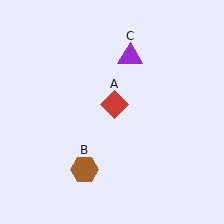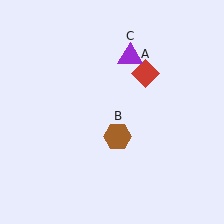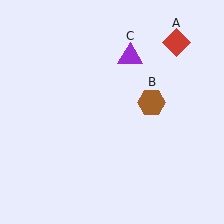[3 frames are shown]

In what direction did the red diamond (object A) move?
The red diamond (object A) moved up and to the right.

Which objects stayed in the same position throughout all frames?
Purple triangle (object C) remained stationary.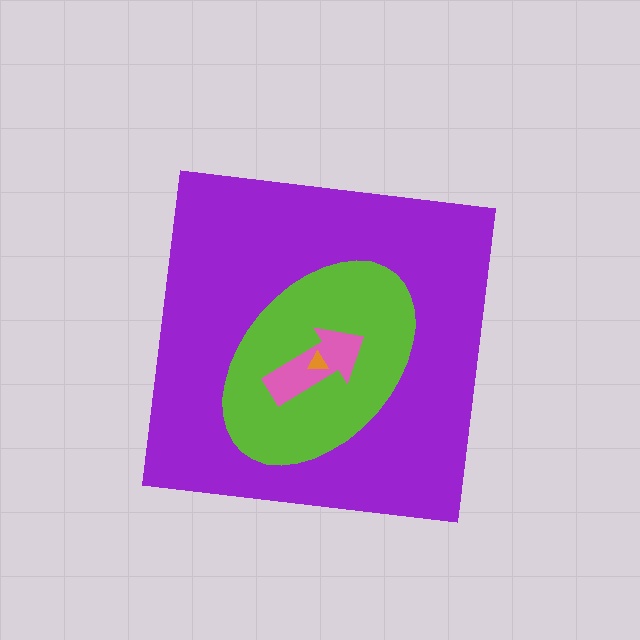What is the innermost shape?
The orange triangle.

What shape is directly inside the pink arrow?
The orange triangle.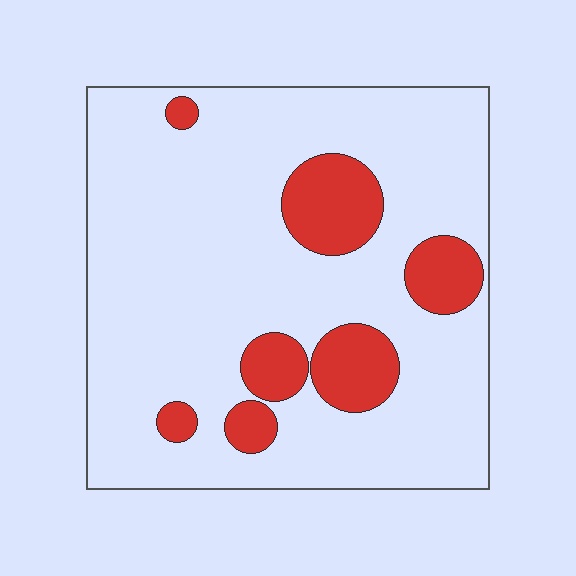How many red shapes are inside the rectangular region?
7.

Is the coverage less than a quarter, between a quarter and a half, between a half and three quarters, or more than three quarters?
Less than a quarter.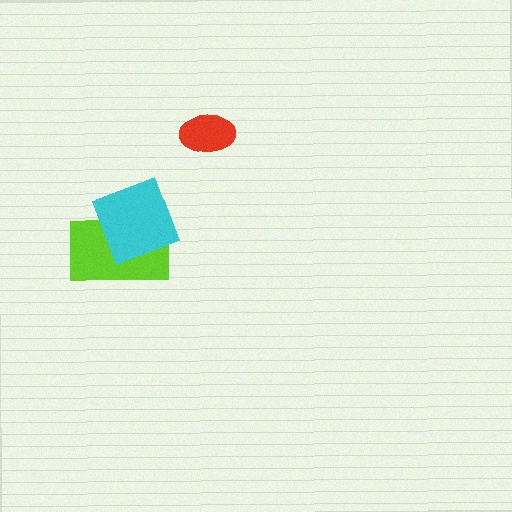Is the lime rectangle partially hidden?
Yes, it is partially covered by another shape.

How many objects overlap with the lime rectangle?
1 object overlaps with the lime rectangle.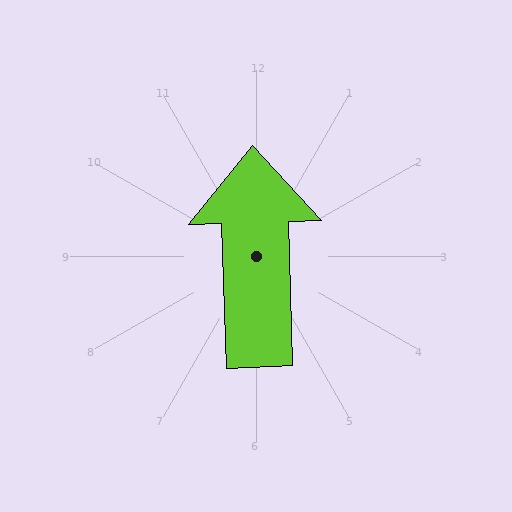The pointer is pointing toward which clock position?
Roughly 12 o'clock.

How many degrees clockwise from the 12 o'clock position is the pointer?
Approximately 358 degrees.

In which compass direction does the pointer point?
North.